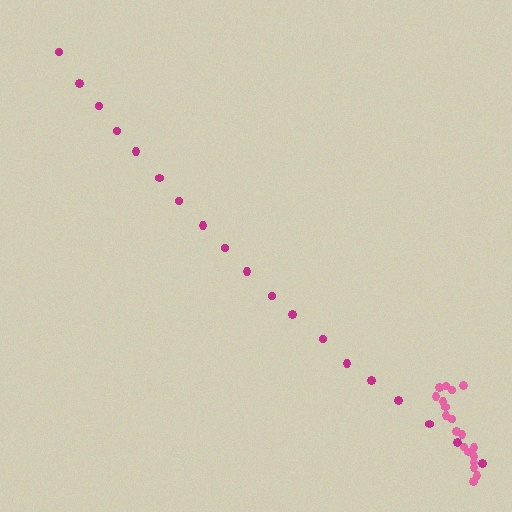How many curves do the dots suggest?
There are 2 distinct paths.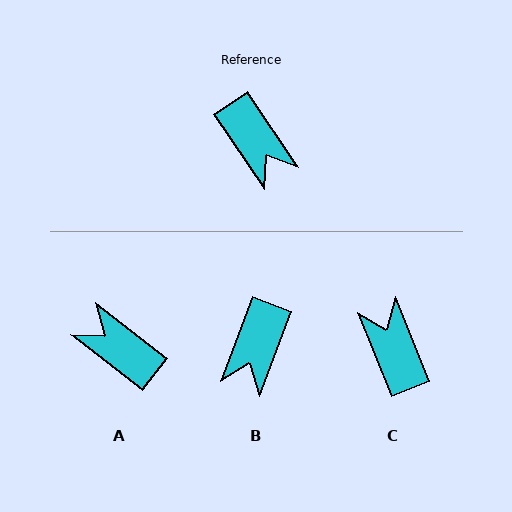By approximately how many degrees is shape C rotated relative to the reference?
Approximately 168 degrees counter-clockwise.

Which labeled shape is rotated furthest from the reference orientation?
C, about 168 degrees away.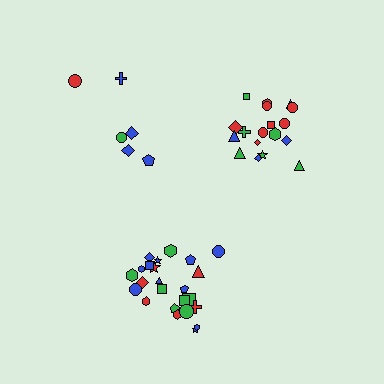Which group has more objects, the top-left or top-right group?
The top-right group.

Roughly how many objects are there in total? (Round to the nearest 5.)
Roughly 50 objects in total.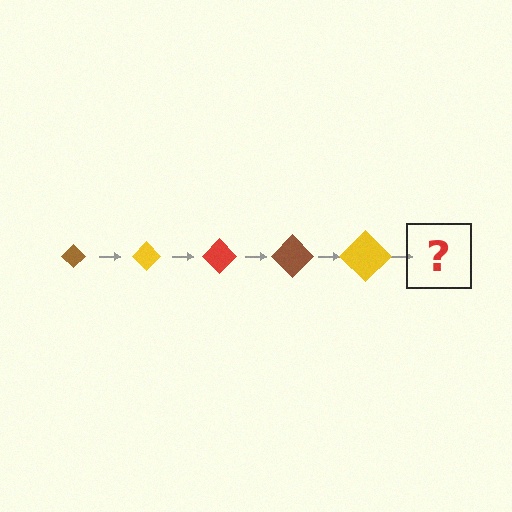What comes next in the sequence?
The next element should be a red diamond, larger than the previous one.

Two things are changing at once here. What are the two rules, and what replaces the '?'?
The two rules are that the diamond grows larger each step and the color cycles through brown, yellow, and red. The '?' should be a red diamond, larger than the previous one.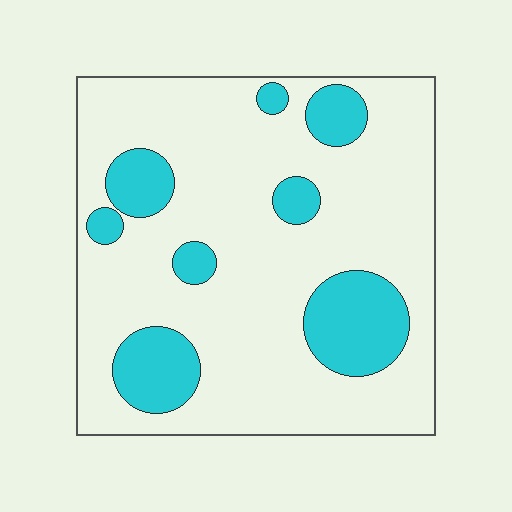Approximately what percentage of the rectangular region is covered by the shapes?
Approximately 20%.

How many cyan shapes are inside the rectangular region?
8.